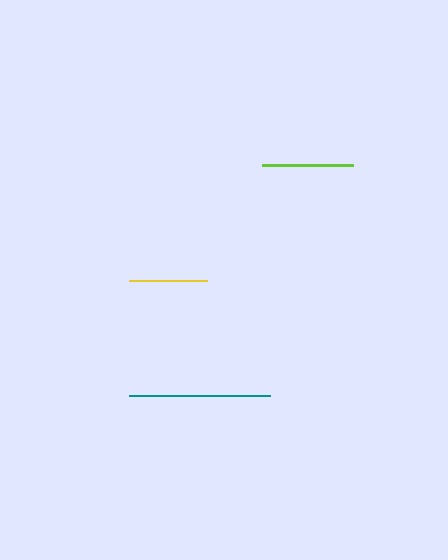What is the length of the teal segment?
The teal segment is approximately 141 pixels long.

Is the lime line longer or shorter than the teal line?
The teal line is longer than the lime line.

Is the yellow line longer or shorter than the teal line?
The teal line is longer than the yellow line.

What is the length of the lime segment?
The lime segment is approximately 91 pixels long.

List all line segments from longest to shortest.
From longest to shortest: teal, lime, yellow.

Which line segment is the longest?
The teal line is the longest at approximately 141 pixels.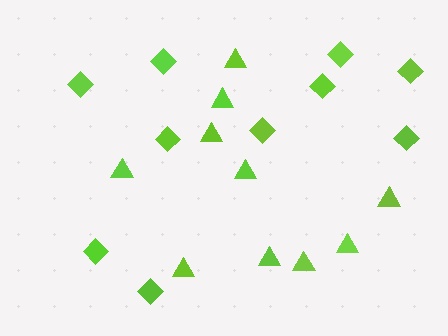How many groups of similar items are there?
There are 2 groups: one group of triangles (10) and one group of diamonds (10).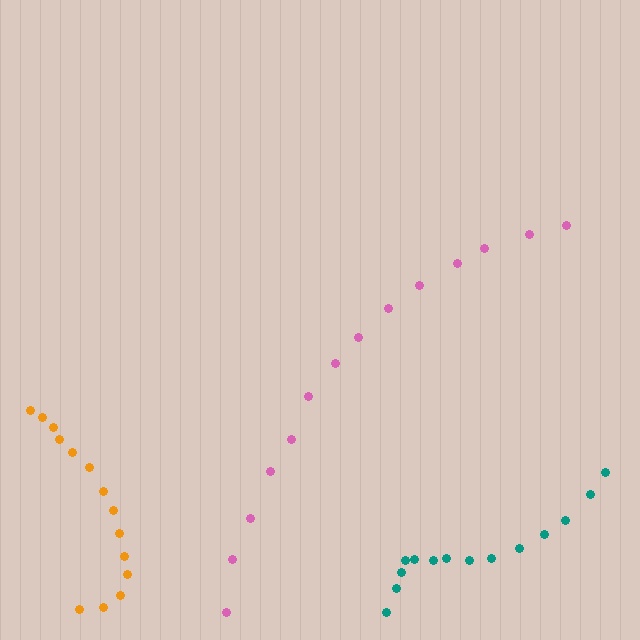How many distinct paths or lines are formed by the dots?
There are 3 distinct paths.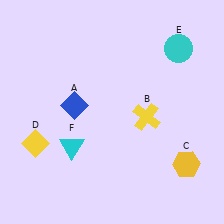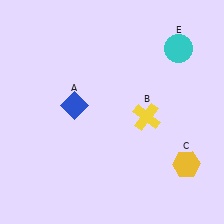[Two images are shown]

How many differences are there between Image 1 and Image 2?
There are 2 differences between the two images.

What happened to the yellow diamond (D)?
The yellow diamond (D) was removed in Image 2. It was in the bottom-left area of Image 1.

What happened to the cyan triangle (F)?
The cyan triangle (F) was removed in Image 2. It was in the bottom-left area of Image 1.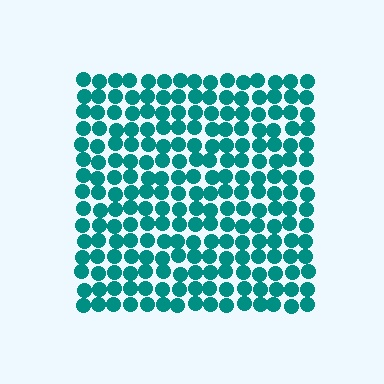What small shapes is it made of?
It is made of small circles.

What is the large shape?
The large shape is a square.